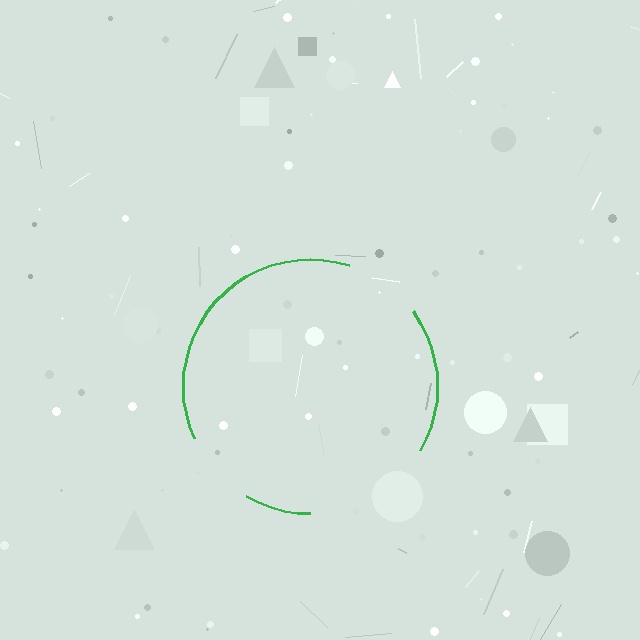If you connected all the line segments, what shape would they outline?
They would outline a circle.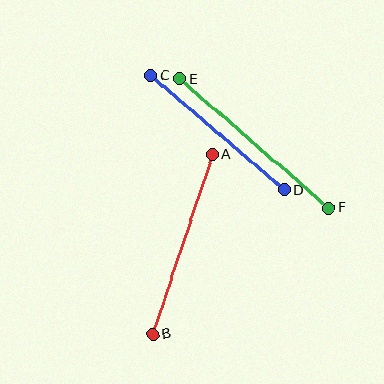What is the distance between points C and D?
The distance is approximately 176 pixels.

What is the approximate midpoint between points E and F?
The midpoint is at approximately (254, 143) pixels.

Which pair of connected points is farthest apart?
Points E and F are farthest apart.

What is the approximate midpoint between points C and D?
The midpoint is at approximately (218, 133) pixels.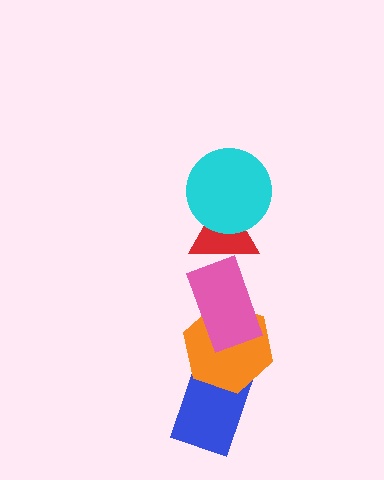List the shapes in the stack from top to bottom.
From top to bottom: the cyan circle, the red triangle, the pink rectangle, the orange hexagon, the blue rectangle.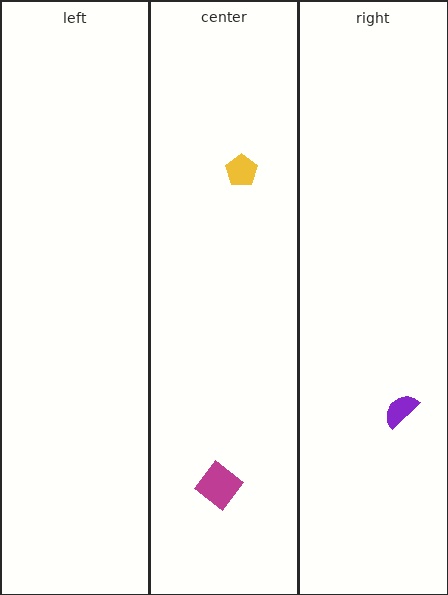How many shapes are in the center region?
2.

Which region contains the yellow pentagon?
The center region.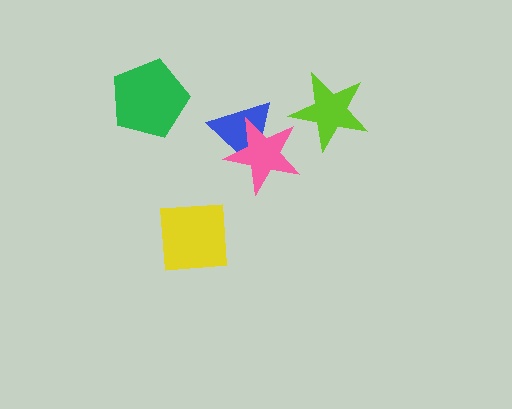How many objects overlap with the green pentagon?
0 objects overlap with the green pentagon.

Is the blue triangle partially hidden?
Yes, it is partially covered by another shape.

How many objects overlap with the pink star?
1 object overlaps with the pink star.